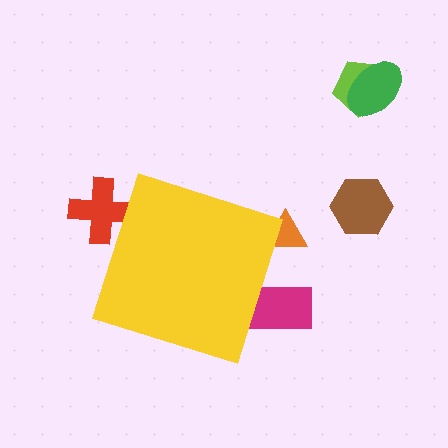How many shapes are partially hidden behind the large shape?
3 shapes are partially hidden.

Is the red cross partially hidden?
Yes, the red cross is partially hidden behind the yellow diamond.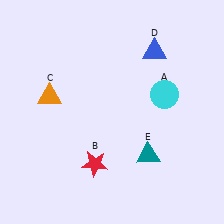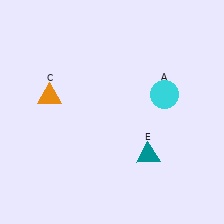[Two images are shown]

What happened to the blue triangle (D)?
The blue triangle (D) was removed in Image 2. It was in the top-right area of Image 1.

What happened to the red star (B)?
The red star (B) was removed in Image 2. It was in the bottom-left area of Image 1.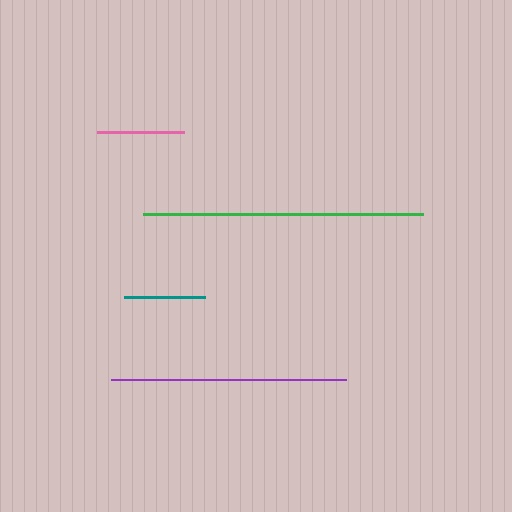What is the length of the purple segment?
The purple segment is approximately 236 pixels long.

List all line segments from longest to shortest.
From longest to shortest: green, purple, pink, teal.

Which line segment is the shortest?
The teal line is the shortest at approximately 82 pixels.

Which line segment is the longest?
The green line is the longest at approximately 280 pixels.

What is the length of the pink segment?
The pink segment is approximately 87 pixels long.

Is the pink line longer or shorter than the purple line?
The purple line is longer than the pink line.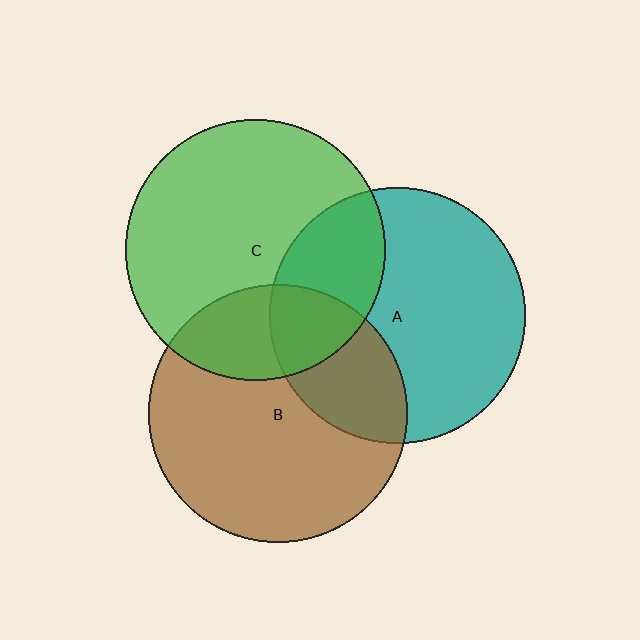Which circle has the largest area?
Circle C (green).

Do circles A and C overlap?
Yes.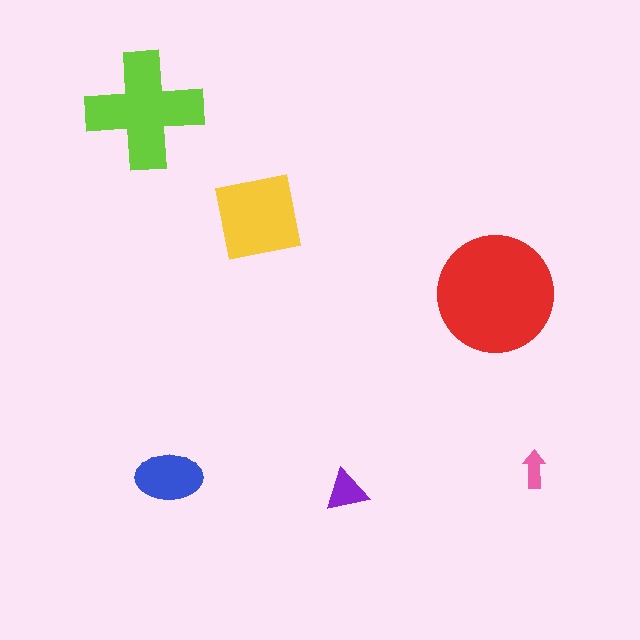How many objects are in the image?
There are 6 objects in the image.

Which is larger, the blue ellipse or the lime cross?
The lime cross.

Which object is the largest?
The red circle.